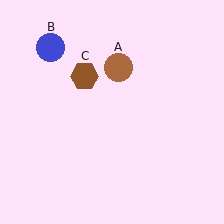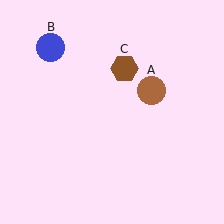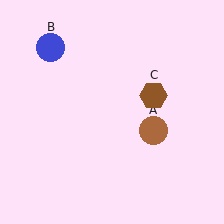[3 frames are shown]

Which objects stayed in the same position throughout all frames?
Blue circle (object B) remained stationary.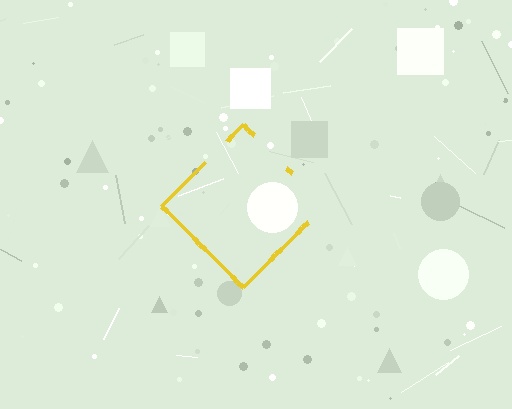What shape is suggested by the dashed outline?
The dashed outline suggests a diamond.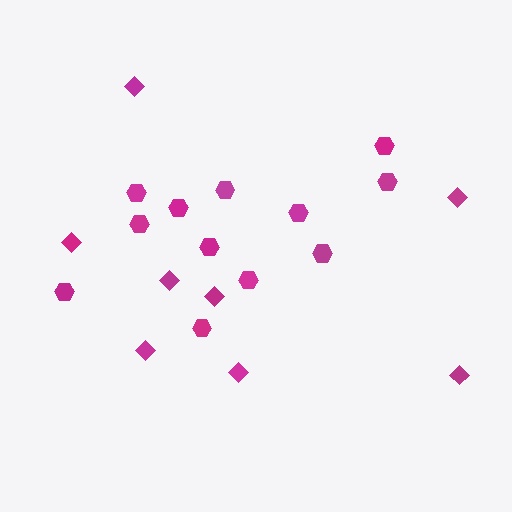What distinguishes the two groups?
There are 2 groups: one group of diamonds (8) and one group of hexagons (12).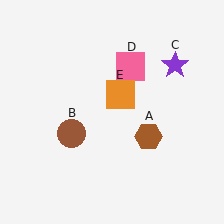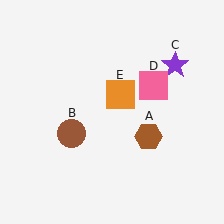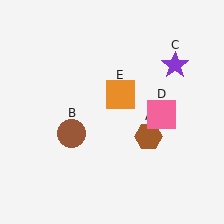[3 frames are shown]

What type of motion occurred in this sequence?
The pink square (object D) rotated clockwise around the center of the scene.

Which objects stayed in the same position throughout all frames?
Brown hexagon (object A) and brown circle (object B) and purple star (object C) and orange square (object E) remained stationary.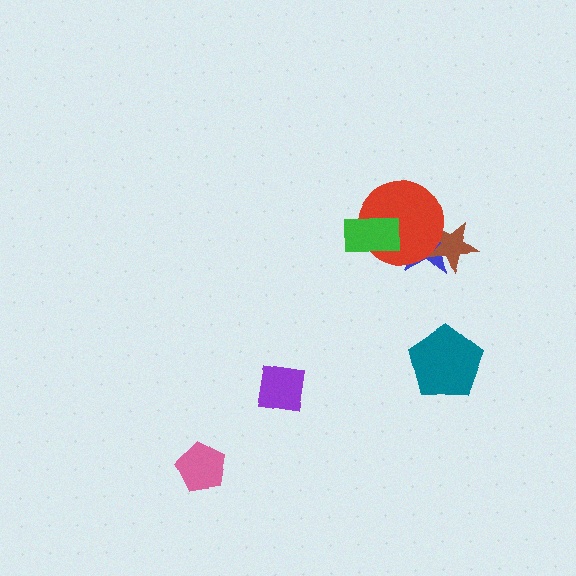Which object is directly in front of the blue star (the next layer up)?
The brown star is directly in front of the blue star.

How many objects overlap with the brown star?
2 objects overlap with the brown star.